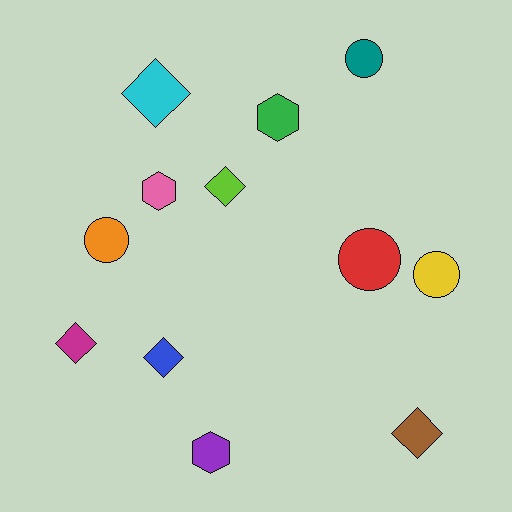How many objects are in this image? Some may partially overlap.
There are 12 objects.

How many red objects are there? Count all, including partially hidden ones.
There is 1 red object.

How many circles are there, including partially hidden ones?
There are 4 circles.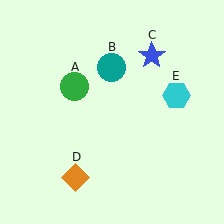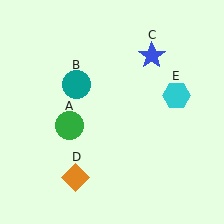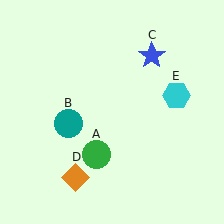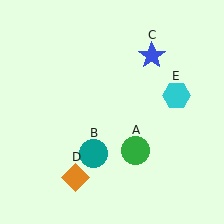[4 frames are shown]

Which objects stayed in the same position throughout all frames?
Blue star (object C) and orange diamond (object D) and cyan hexagon (object E) remained stationary.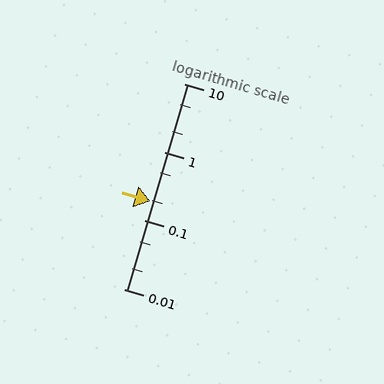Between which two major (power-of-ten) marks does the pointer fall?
The pointer is between 0.1 and 1.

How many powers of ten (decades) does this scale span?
The scale spans 3 decades, from 0.01 to 10.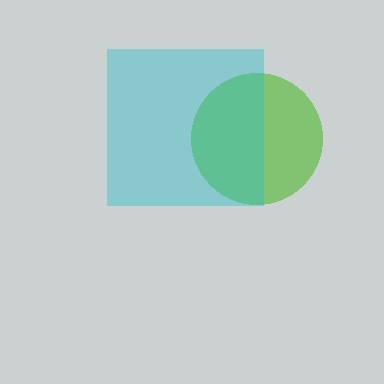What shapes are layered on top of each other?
The layered shapes are: a lime circle, a cyan square.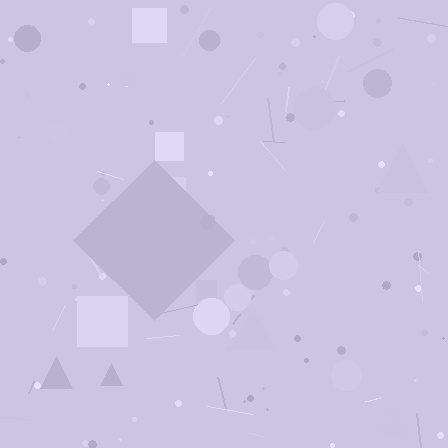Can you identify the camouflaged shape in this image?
The camouflaged shape is a diamond.